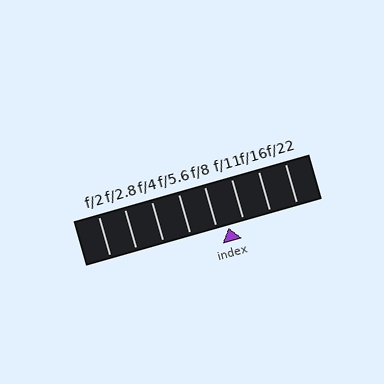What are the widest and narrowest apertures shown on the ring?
The widest aperture shown is f/2 and the narrowest is f/22.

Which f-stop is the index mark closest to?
The index mark is closest to f/8.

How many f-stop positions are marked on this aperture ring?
There are 8 f-stop positions marked.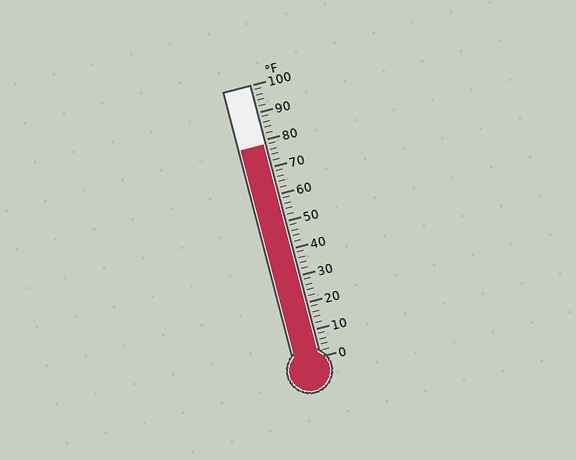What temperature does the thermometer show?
The thermometer shows approximately 78°F.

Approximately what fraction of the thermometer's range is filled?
The thermometer is filled to approximately 80% of its range.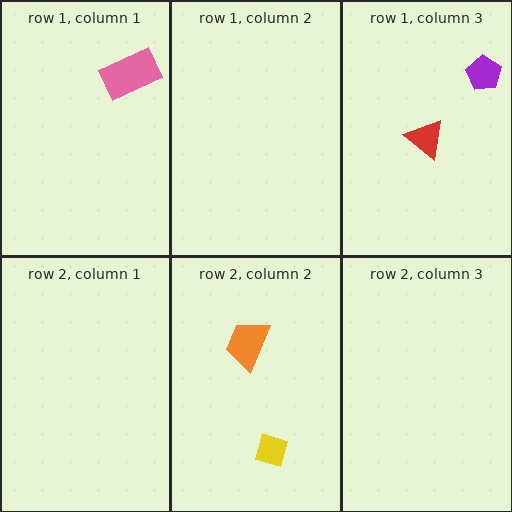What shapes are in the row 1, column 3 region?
The red triangle, the purple pentagon.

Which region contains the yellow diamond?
The row 2, column 2 region.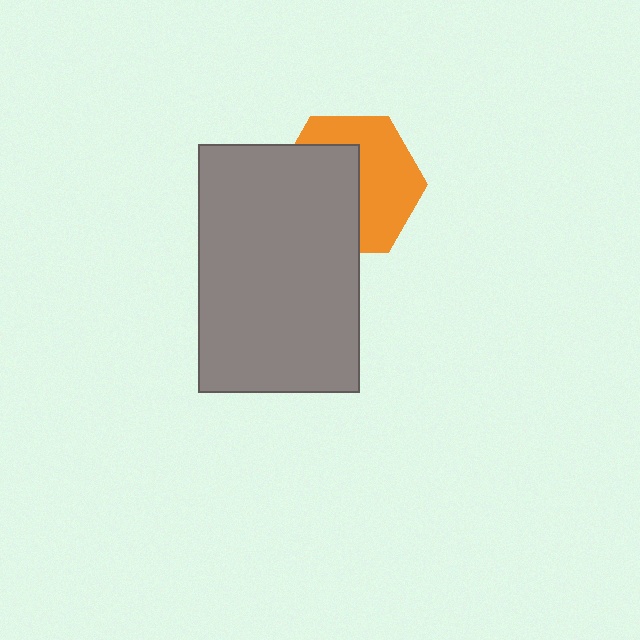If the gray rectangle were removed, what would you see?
You would see the complete orange hexagon.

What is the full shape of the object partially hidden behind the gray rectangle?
The partially hidden object is an orange hexagon.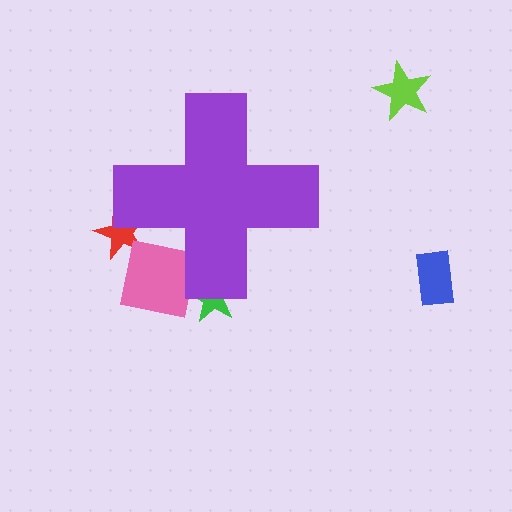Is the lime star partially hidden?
No, the lime star is fully visible.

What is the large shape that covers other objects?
A purple cross.